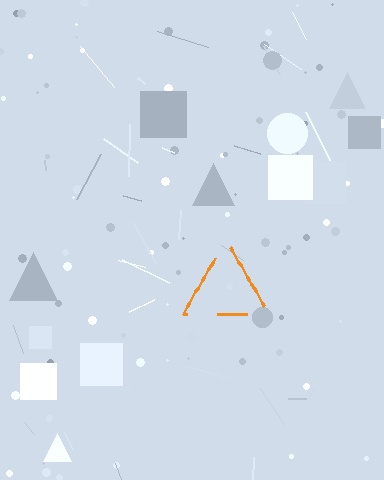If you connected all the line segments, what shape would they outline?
They would outline a triangle.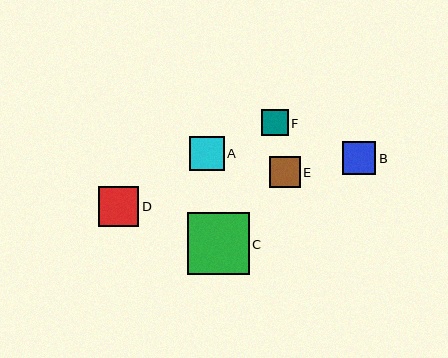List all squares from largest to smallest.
From largest to smallest: C, D, A, B, E, F.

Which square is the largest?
Square C is the largest with a size of approximately 62 pixels.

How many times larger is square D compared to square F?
Square D is approximately 1.5 times the size of square F.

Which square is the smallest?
Square F is the smallest with a size of approximately 27 pixels.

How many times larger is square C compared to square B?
Square C is approximately 1.9 times the size of square B.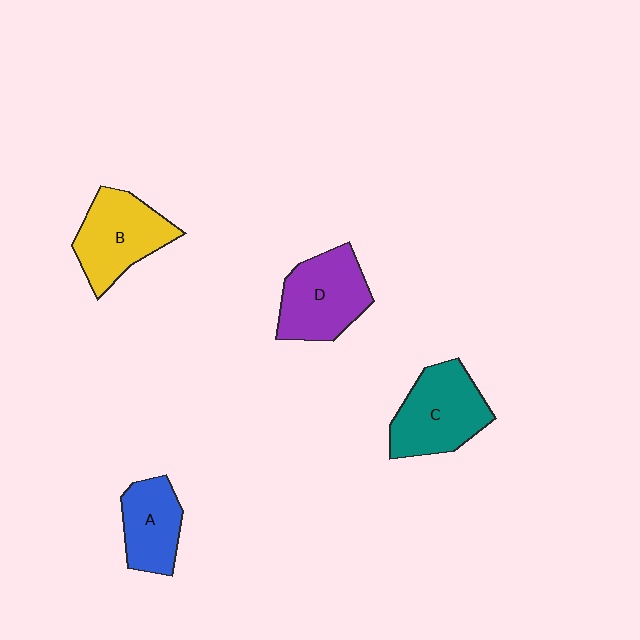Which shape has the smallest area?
Shape A (blue).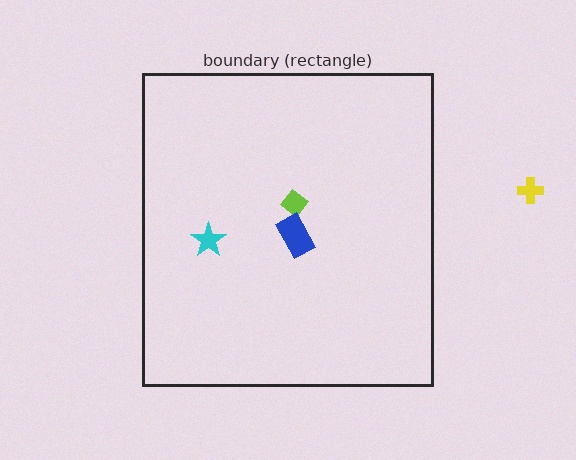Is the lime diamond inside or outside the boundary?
Inside.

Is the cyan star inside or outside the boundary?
Inside.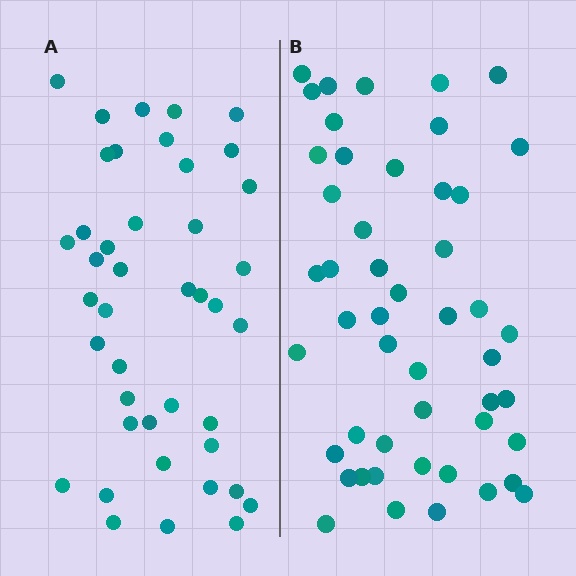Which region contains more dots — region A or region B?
Region B (the right region) has more dots.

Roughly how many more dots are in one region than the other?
Region B has roughly 8 or so more dots than region A.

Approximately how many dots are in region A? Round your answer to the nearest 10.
About 40 dots. (The exact count is 42, which rounds to 40.)